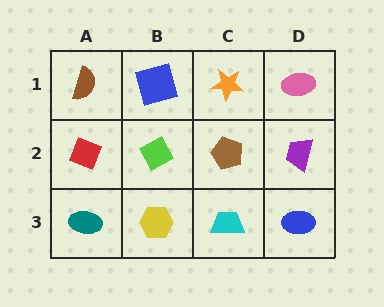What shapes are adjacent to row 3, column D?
A purple trapezoid (row 2, column D), a cyan trapezoid (row 3, column C).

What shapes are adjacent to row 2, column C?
An orange star (row 1, column C), a cyan trapezoid (row 3, column C), a lime diamond (row 2, column B), a purple trapezoid (row 2, column D).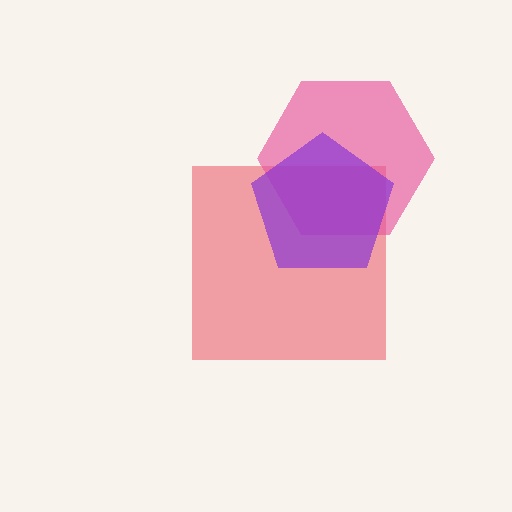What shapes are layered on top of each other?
The layered shapes are: a red square, a pink hexagon, a purple pentagon.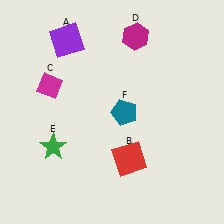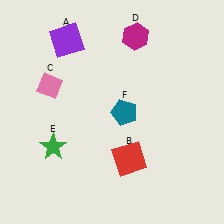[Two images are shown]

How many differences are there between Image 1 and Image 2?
There is 1 difference between the two images.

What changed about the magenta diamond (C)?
In Image 1, C is magenta. In Image 2, it changed to pink.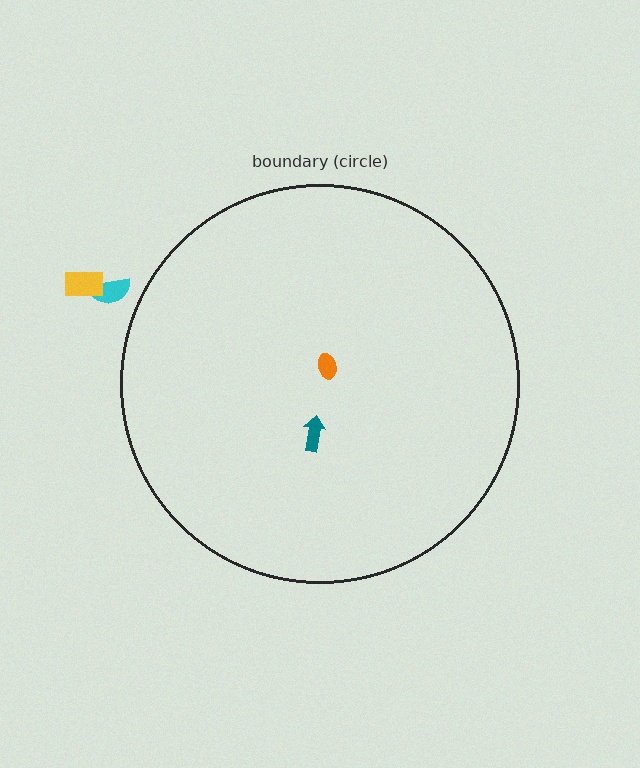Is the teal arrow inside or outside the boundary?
Inside.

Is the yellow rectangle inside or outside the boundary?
Outside.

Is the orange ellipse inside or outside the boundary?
Inside.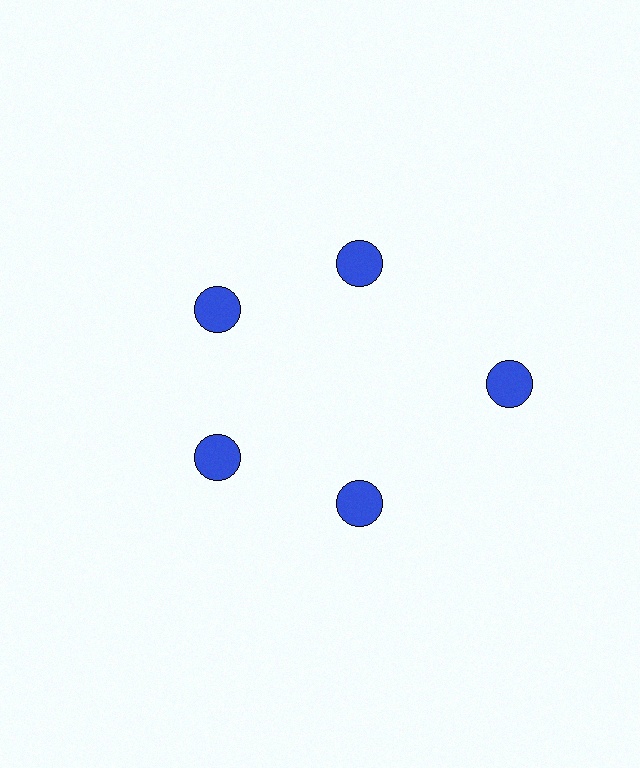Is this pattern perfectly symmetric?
No. The 5 blue circles are arranged in a ring, but one element near the 3 o'clock position is pushed outward from the center, breaking the 5-fold rotational symmetry.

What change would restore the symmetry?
The symmetry would be restored by moving it inward, back onto the ring so that all 5 circles sit at equal angles and equal distance from the center.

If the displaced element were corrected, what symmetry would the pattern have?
It would have 5-fold rotational symmetry — the pattern would map onto itself every 72 degrees.